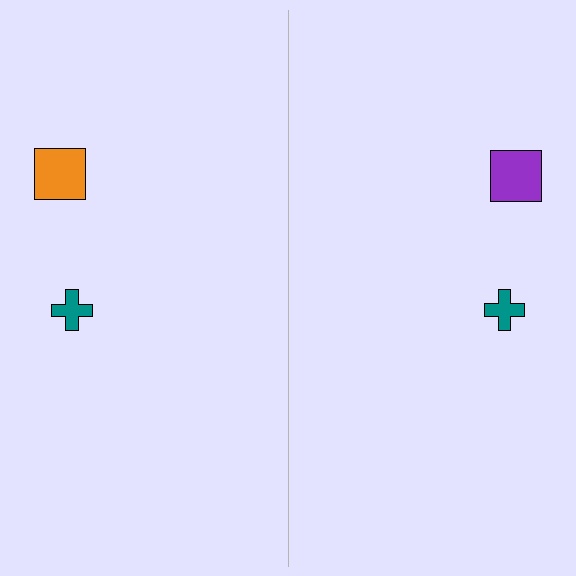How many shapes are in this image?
There are 4 shapes in this image.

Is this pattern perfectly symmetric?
No, the pattern is not perfectly symmetric. The purple square on the right side breaks the symmetry — its mirror counterpart is orange.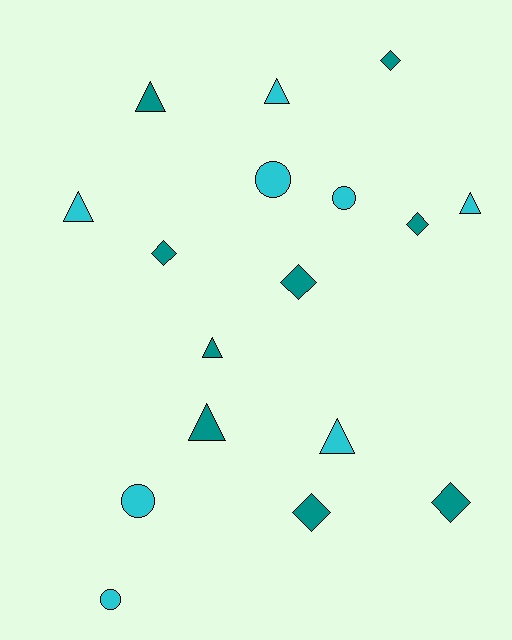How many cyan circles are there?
There are 4 cyan circles.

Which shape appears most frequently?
Triangle, with 7 objects.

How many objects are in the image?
There are 17 objects.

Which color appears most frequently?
Teal, with 9 objects.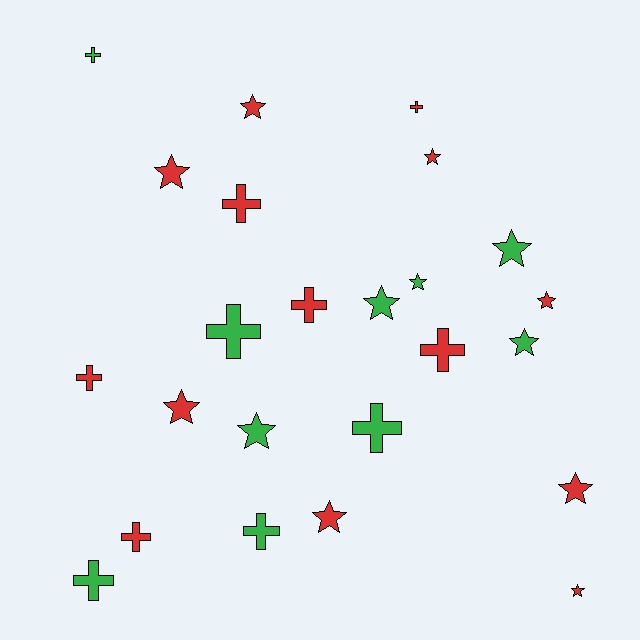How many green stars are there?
There are 5 green stars.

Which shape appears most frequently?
Star, with 13 objects.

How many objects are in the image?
There are 24 objects.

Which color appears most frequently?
Red, with 14 objects.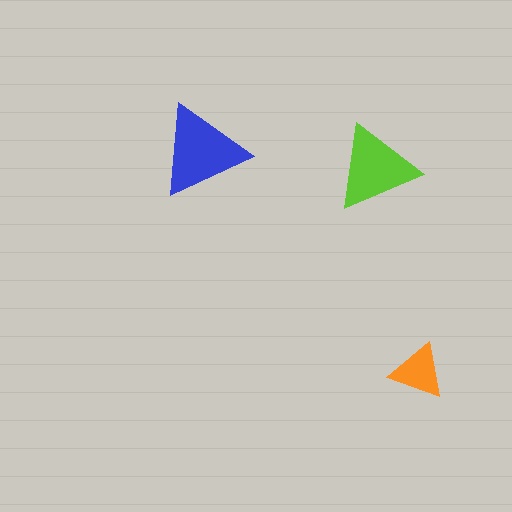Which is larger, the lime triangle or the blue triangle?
The blue one.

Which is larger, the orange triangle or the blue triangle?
The blue one.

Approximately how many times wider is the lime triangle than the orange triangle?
About 1.5 times wider.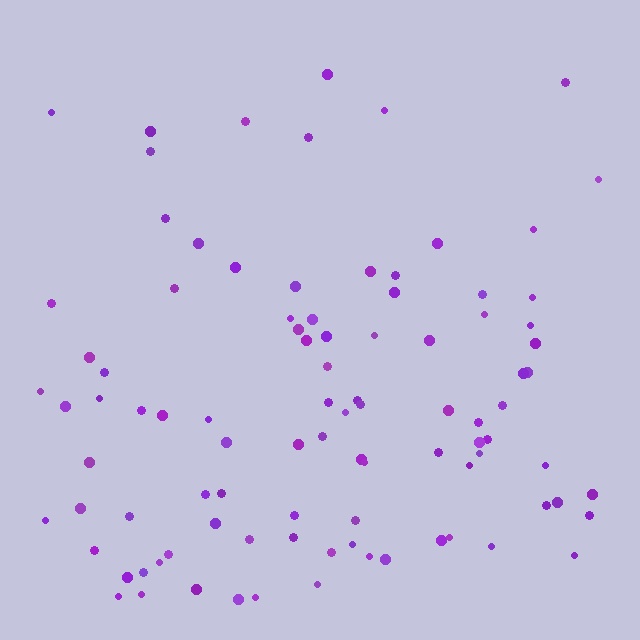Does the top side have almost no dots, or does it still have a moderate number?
Still a moderate number, just noticeably fewer than the bottom.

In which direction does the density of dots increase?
From top to bottom, with the bottom side densest.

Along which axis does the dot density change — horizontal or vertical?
Vertical.